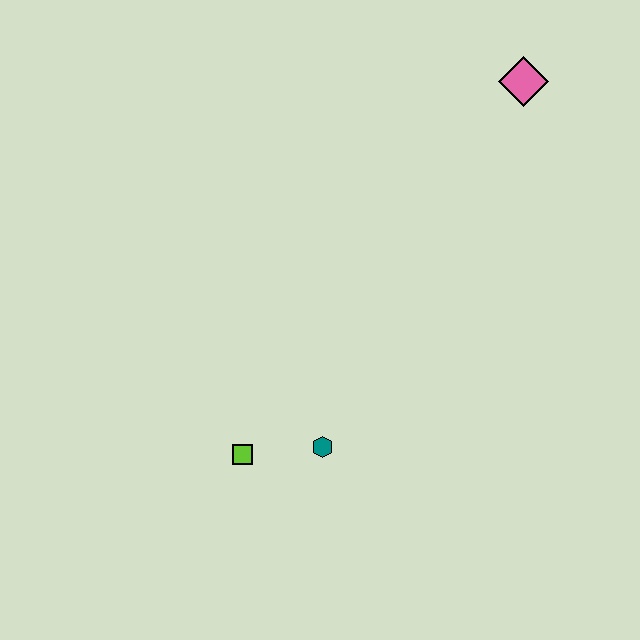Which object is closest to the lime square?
The teal hexagon is closest to the lime square.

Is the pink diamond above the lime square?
Yes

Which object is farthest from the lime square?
The pink diamond is farthest from the lime square.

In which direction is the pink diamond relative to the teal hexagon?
The pink diamond is above the teal hexagon.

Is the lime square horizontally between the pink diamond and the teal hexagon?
No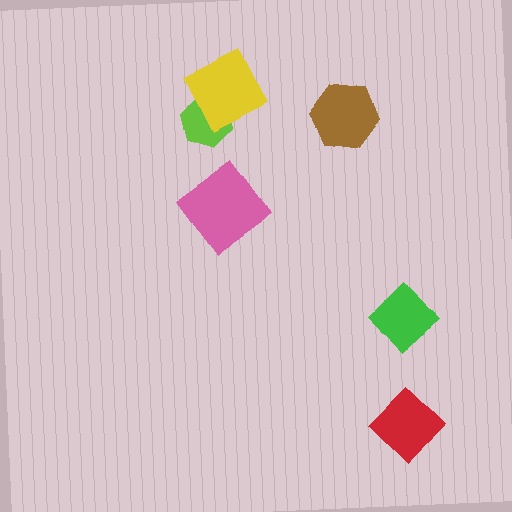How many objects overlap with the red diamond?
0 objects overlap with the red diamond.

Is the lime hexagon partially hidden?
Yes, it is partially covered by another shape.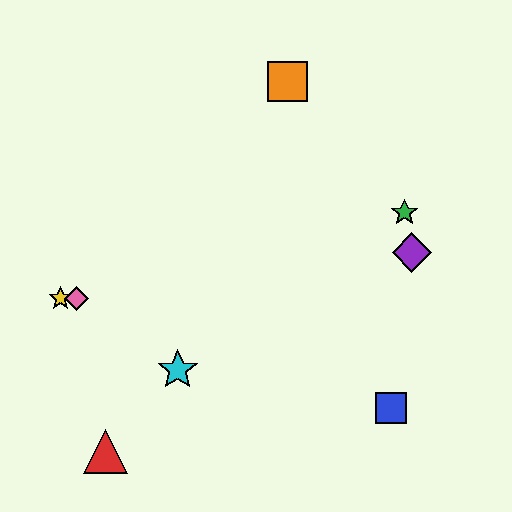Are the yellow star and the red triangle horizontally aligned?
No, the yellow star is at y≈298 and the red triangle is at y≈452.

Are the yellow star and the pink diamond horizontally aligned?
Yes, both are at y≈298.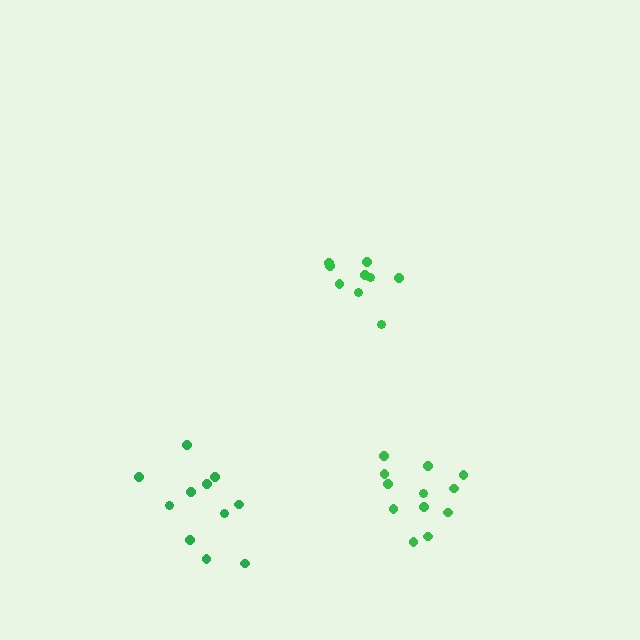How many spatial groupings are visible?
There are 3 spatial groupings.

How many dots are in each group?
Group 1: 9 dots, Group 2: 11 dots, Group 3: 12 dots (32 total).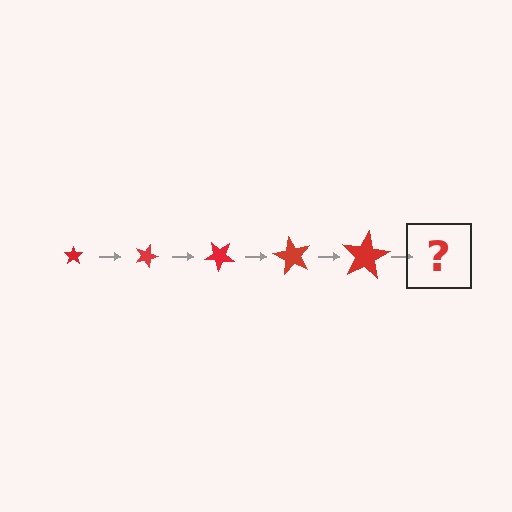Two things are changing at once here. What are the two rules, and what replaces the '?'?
The two rules are that the star grows larger each step and it rotates 20 degrees each step. The '?' should be a star, larger than the previous one and rotated 100 degrees from the start.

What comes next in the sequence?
The next element should be a star, larger than the previous one and rotated 100 degrees from the start.